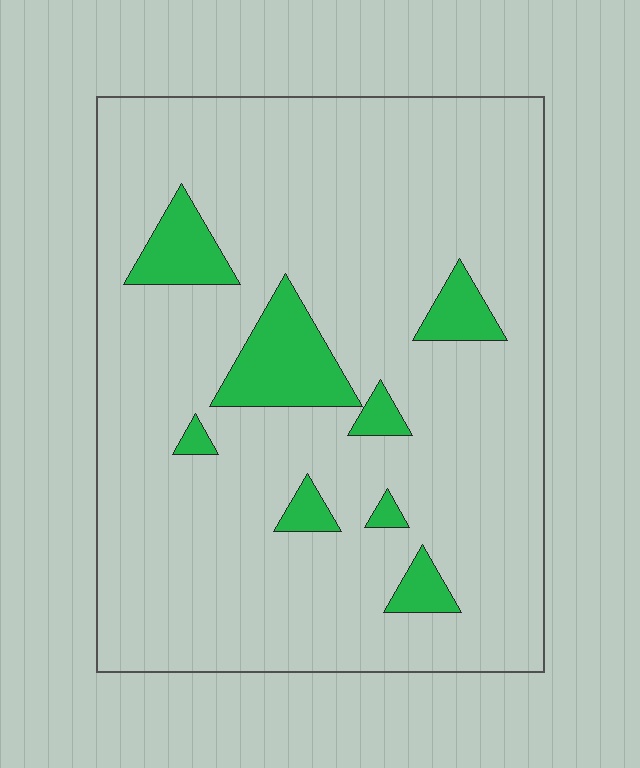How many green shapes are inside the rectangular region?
8.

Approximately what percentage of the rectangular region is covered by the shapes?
Approximately 10%.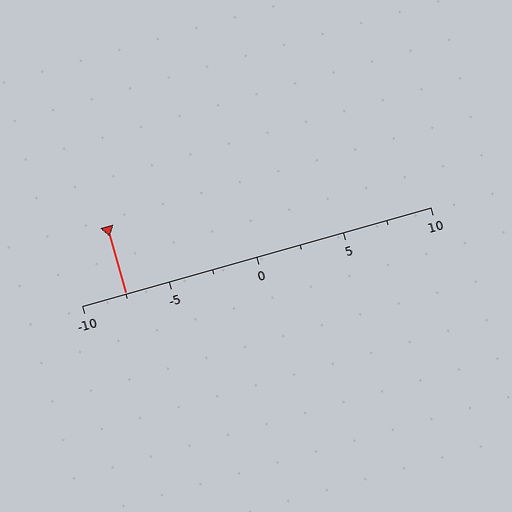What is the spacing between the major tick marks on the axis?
The major ticks are spaced 5 apart.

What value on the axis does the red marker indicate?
The marker indicates approximately -7.5.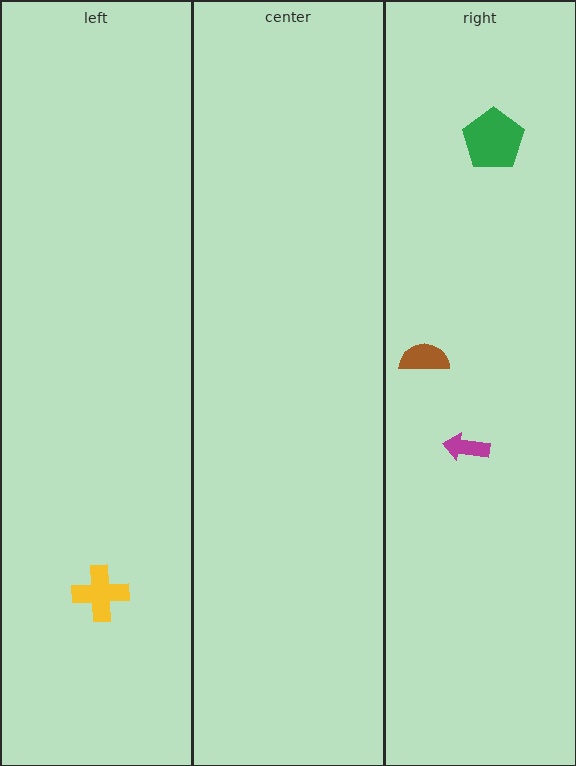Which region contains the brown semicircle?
The right region.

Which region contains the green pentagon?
The right region.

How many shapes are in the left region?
1.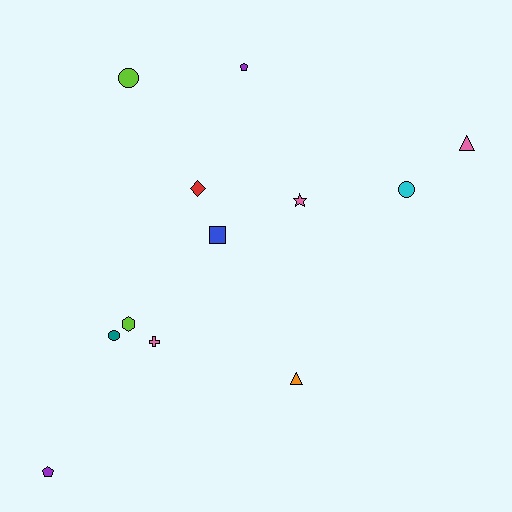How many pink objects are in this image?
There are 3 pink objects.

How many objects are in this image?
There are 12 objects.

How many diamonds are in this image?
There is 1 diamond.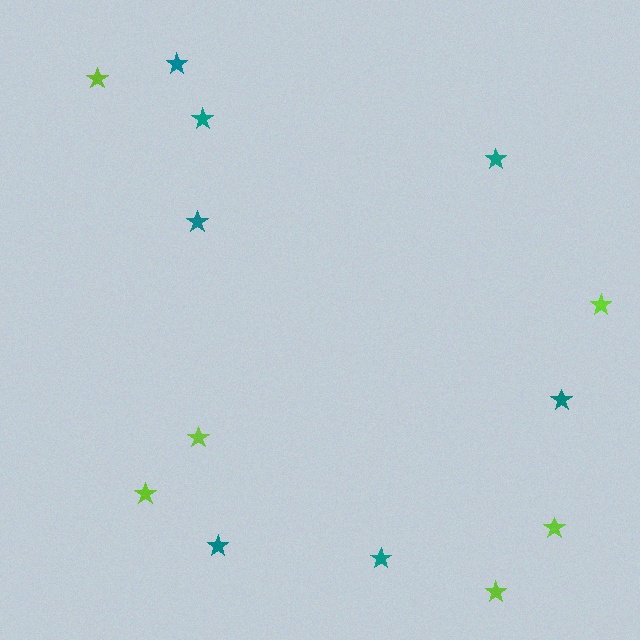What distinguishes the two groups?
There are 2 groups: one group of lime stars (6) and one group of teal stars (7).